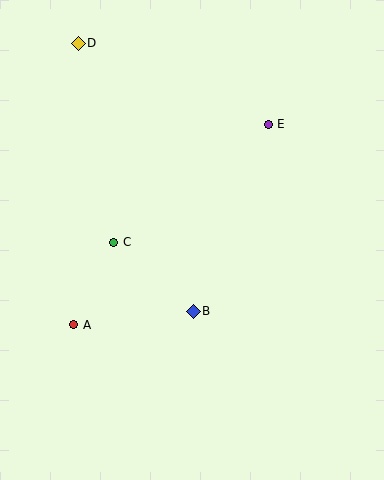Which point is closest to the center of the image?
Point B at (193, 311) is closest to the center.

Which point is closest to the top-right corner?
Point E is closest to the top-right corner.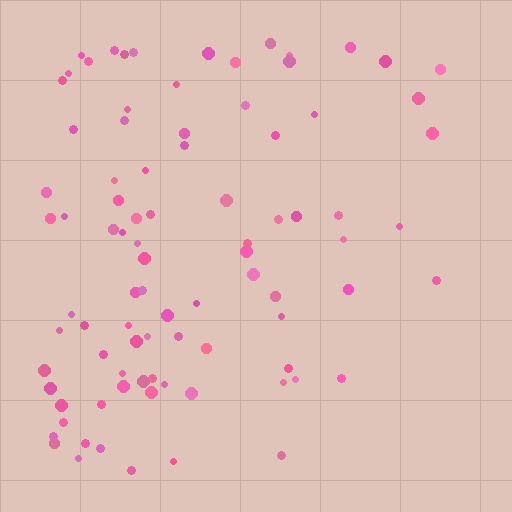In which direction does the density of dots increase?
From right to left, with the left side densest.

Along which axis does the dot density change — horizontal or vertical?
Horizontal.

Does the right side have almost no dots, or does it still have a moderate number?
Still a moderate number, just noticeably fewer than the left.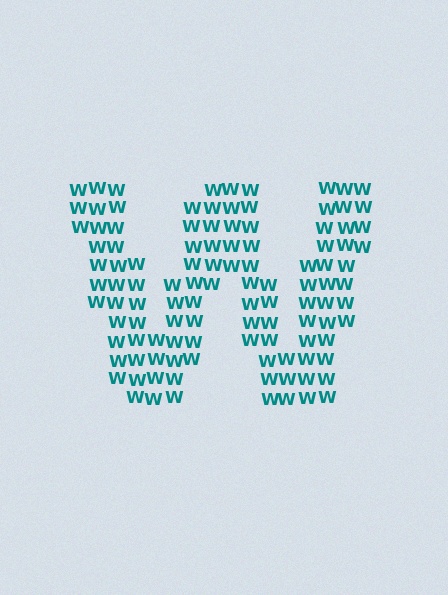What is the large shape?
The large shape is the letter W.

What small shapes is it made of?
It is made of small letter W's.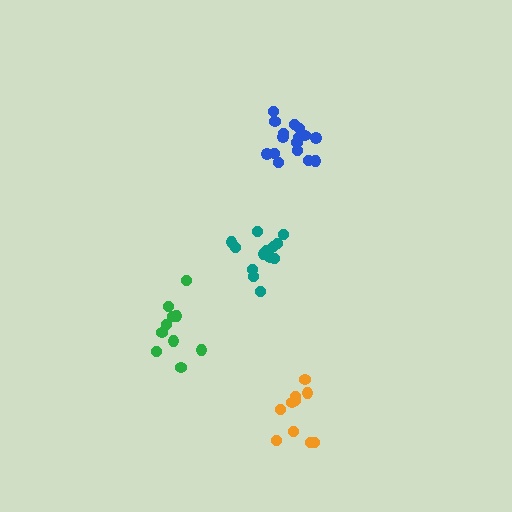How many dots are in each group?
Group 1: 10 dots, Group 2: 13 dots, Group 3: 16 dots, Group 4: 10 dots (49 total).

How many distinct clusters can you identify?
There are 4 distinct clusters.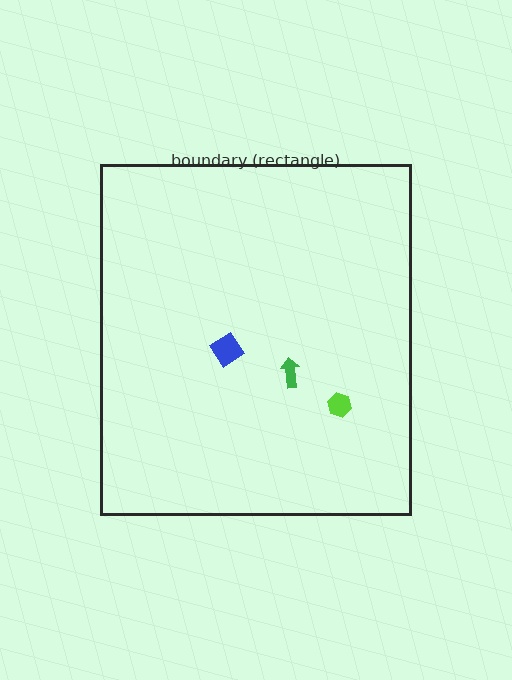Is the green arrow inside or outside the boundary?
Inside.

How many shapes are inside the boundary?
3 inside, 0 outside.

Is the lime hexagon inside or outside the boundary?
Inside.